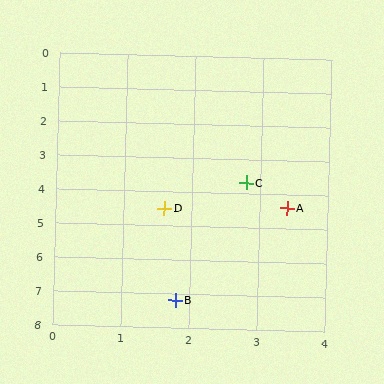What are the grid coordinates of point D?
Point D is at approximately (1.6, 4.5).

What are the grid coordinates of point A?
Point A is at approximately (3.4, 4.4).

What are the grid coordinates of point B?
Point B is at approximately (1.8, 7.2).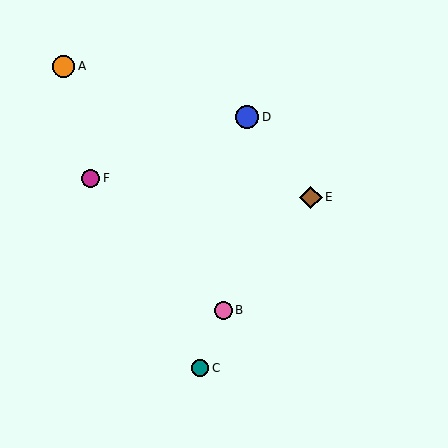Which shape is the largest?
The blue circle (labeled D) is the largest.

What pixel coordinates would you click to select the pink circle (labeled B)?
Click at (223, 310) to select the pink circle B.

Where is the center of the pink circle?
The center of the pink circle is at (223, 310).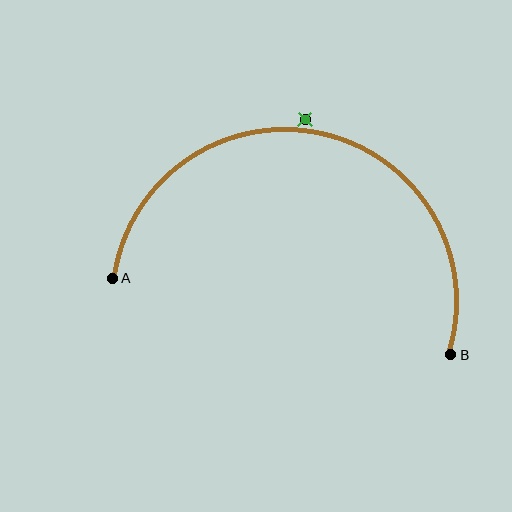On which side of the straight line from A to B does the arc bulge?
The arc bulges above the straight line connecting A and B.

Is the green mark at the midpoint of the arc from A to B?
No — the green mark does not lie on the arc at all. It sits slightly outside the curve.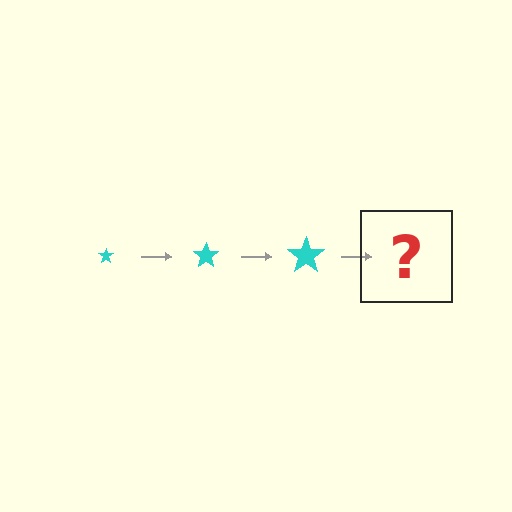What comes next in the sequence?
The next element should be a cyan star, larger than the previous one.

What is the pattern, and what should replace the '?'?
The pattern is that the star gets progressively larger each step. The '?' should be a cyan star, larger than the previous one.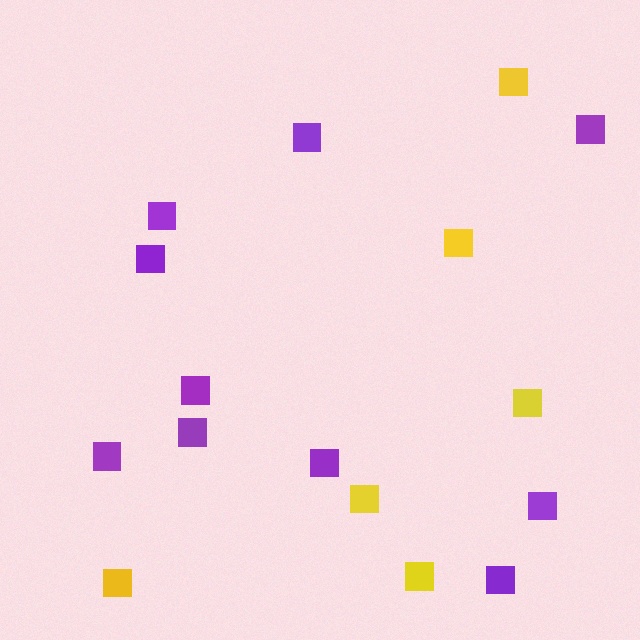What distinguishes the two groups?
There are 2 groups: one group of purple squares (10) and one group of yellow squares (6).